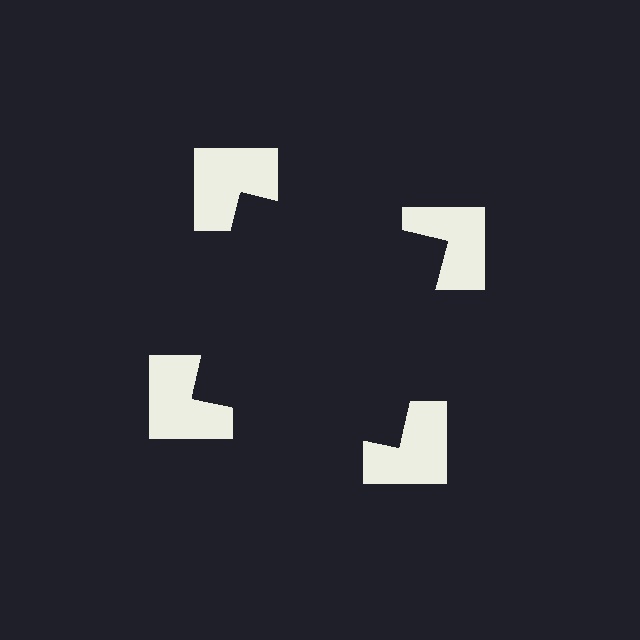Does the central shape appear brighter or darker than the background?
It typically appears slightly darker than the background, even though no actual brightness change is drawn.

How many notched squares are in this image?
There are 4 — one at each vertex of the illusory square.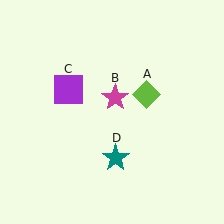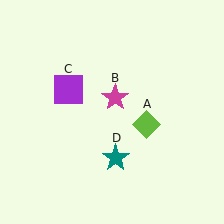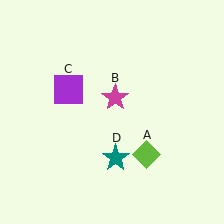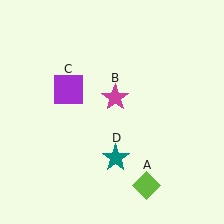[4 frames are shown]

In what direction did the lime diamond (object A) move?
The lime diamond (object A) moved down.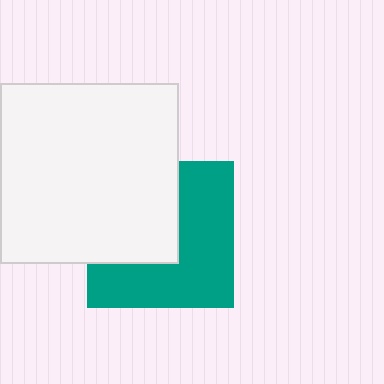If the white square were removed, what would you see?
You would see the complete teal square.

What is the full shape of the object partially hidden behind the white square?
The partially hidden object is a teal square.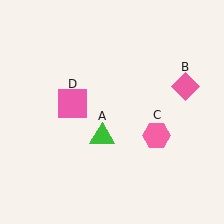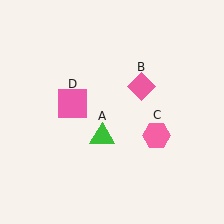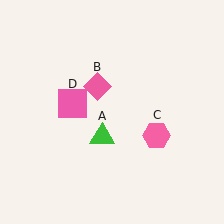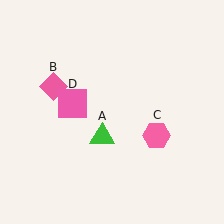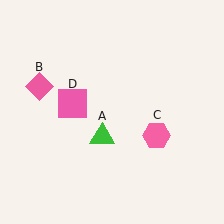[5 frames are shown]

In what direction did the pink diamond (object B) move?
The pink diamond (object B) moved left.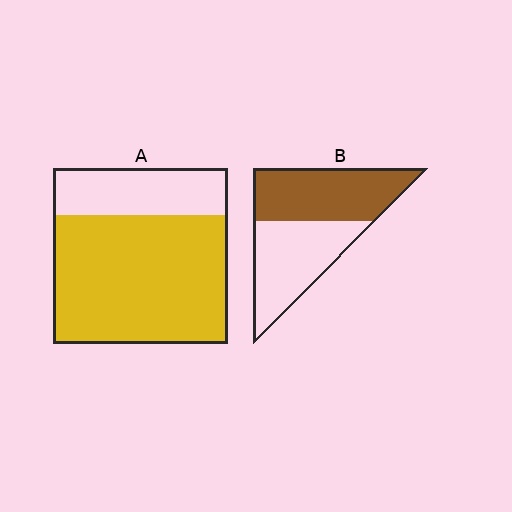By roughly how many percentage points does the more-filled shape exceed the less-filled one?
By roughly 20 percentage points (A over B).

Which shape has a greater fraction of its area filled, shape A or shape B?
Shape A.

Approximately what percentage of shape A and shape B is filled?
A is approximately 75% and B is approximately 50%.